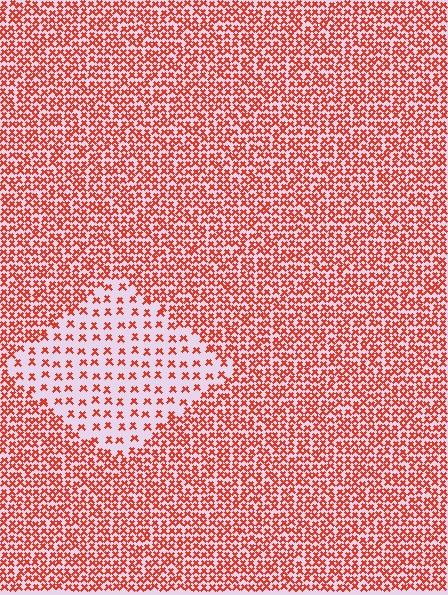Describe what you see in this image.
The image contains small red elements arranged at two different densities. A diamond-shaped region is visible where the elements are less densely packed than the surrounding area.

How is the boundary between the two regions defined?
The boundary is defined by a change in element density (approximately 2.5x ratio). All elements are the same color, size, and shape.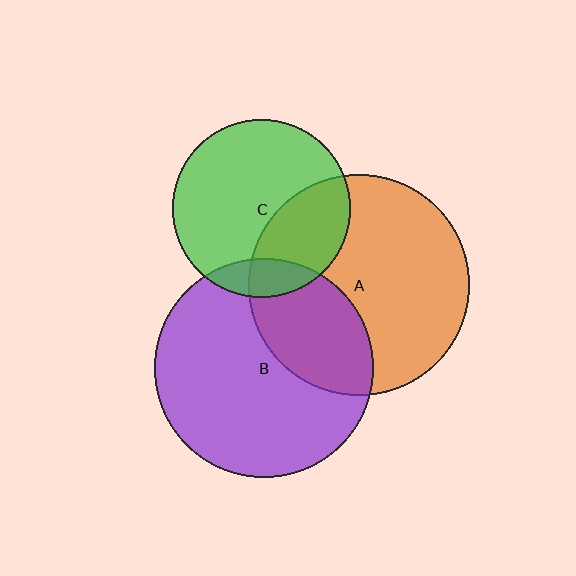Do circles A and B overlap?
Yes.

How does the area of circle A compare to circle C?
Approximately 1.5 times.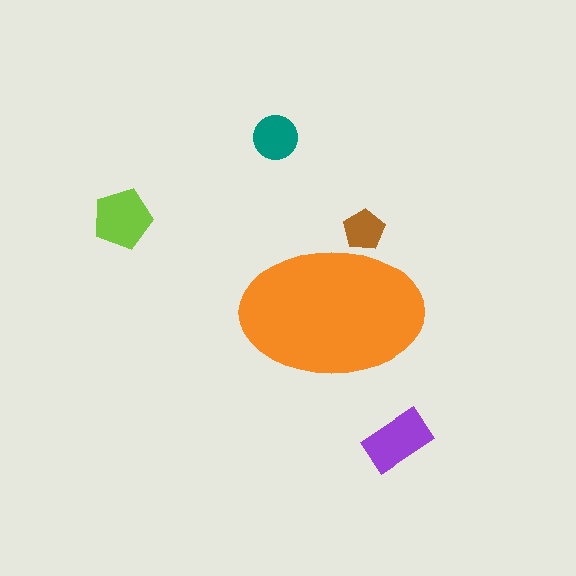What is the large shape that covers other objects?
An orange ellipse.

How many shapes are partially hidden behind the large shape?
1 shape is partially hidden.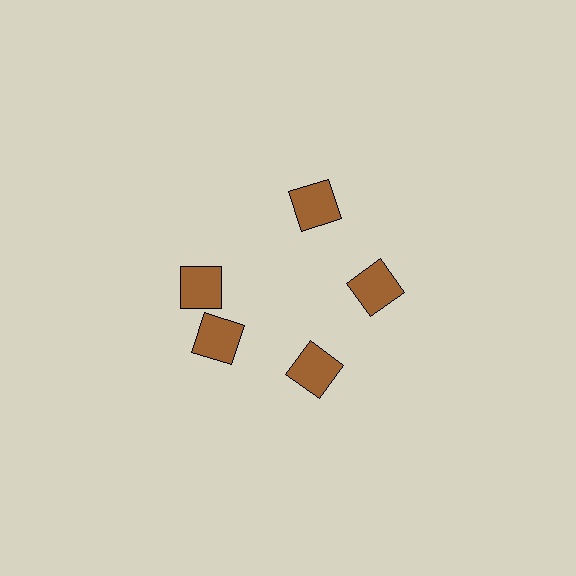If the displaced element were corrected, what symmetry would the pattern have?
It would have 5-fold rotational symmetry — the pattern would map onto itself every 72 degrees.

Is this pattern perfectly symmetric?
No. The 5 brown squares are arranged in a ring, but one element near the 10 o'clock position is rotated out of alignment along the ring, breaking the 5-fold rotational symmetry.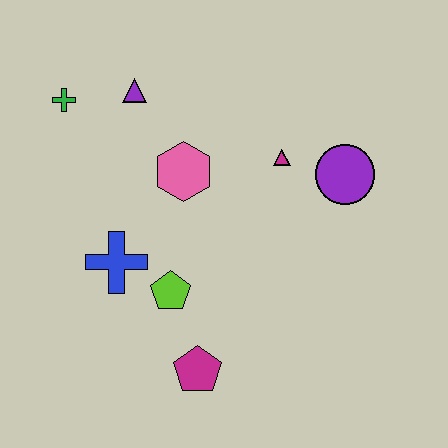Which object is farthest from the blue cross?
The purple circle is farthest from the blue cross.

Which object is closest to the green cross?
The purple triangle is closest to the green cross.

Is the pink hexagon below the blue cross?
No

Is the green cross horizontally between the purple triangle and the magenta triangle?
No